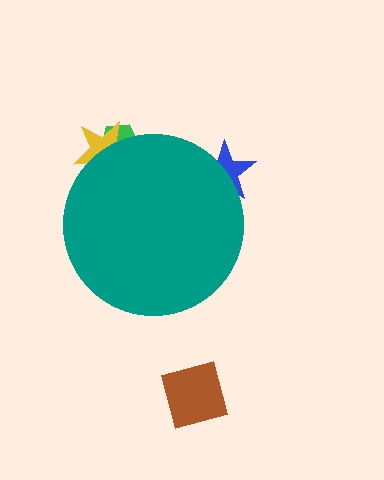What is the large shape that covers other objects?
A teal circle.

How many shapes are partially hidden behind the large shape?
3 shapes are partially hidden.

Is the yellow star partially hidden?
Yes, the yellow star is partially hidden behind the teal circle.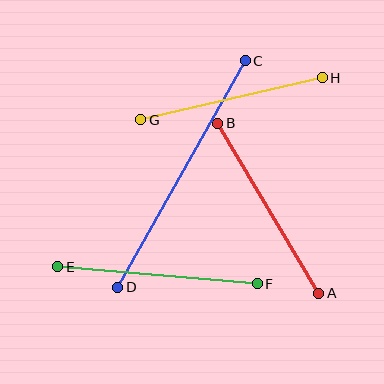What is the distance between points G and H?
The distance is approximately 186 pixels.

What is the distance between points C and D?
The distance is approximately 260 pixels.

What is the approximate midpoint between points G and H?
The midpoint is at approximately (232, 99) pixels.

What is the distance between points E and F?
The distance is approximately 200 pixels.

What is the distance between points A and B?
The distance is approximately 198 pixels.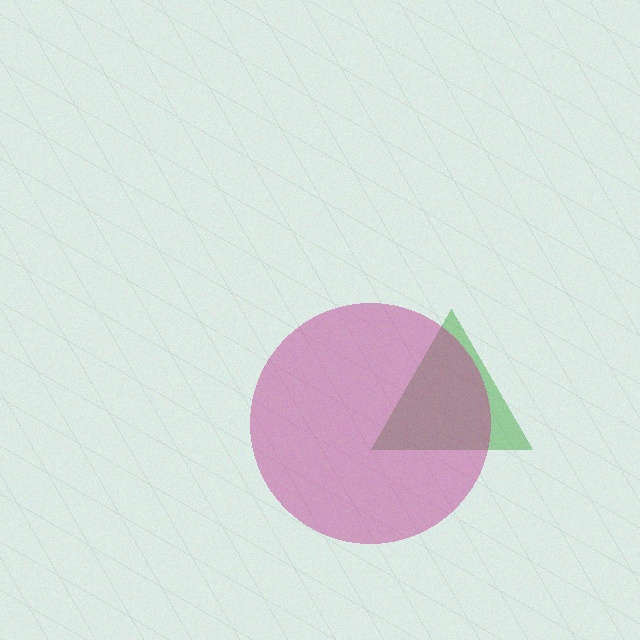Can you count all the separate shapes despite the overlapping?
Yes, there are 2 separate shapes.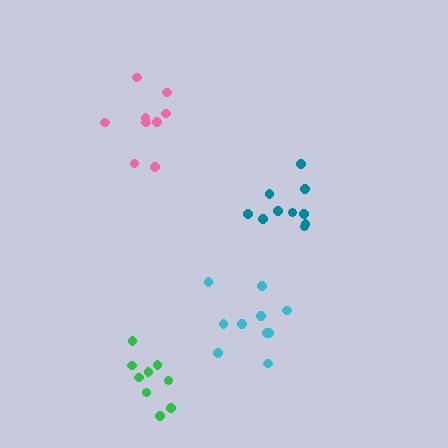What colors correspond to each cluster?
The clusters are colored: pink, green, cyan, teal.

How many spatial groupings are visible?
There are 4 spatial groupings.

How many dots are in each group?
Group 1: 9 dots, Group 2: 9 dots, Group 3: 10 dots, Group 4: 10 dots (38 total).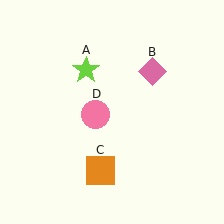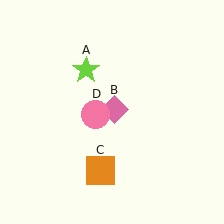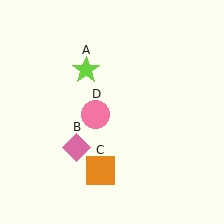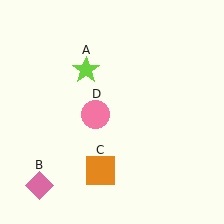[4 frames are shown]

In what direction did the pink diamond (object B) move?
The pink diamond (object B) moved down and to the left.